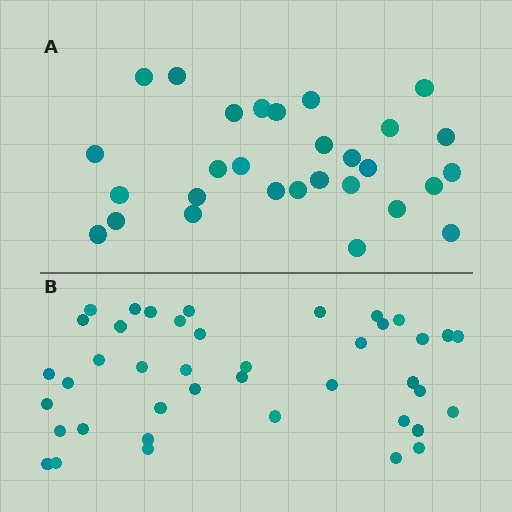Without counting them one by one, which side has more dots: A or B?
Region B (the bottom region) has more dots.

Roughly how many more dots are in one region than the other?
Region B has roughly 12 or so more dots than region A.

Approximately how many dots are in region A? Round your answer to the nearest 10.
About 30 dots. (The exact count is 29, which rounds to 30.)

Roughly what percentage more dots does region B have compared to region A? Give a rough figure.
About 40% more.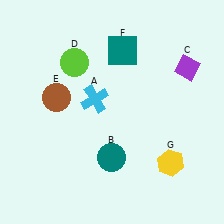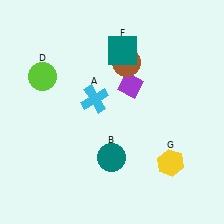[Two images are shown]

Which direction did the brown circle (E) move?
The brown circle (E) moved right.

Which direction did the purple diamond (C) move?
The purple diamond (C) moved left.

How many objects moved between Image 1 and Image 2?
3 objects moved between the two images.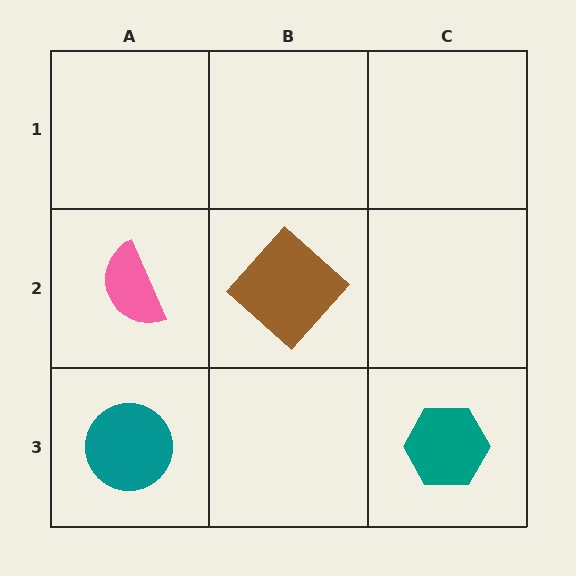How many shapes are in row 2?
2 shapes.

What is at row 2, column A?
A pink semicircle.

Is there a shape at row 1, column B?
No, that cell is empty.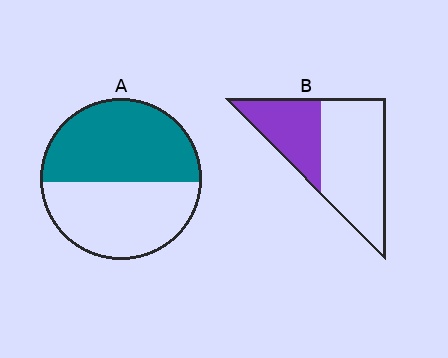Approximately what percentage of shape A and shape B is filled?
A is approximately 50% and B is approximately 35%.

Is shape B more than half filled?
No.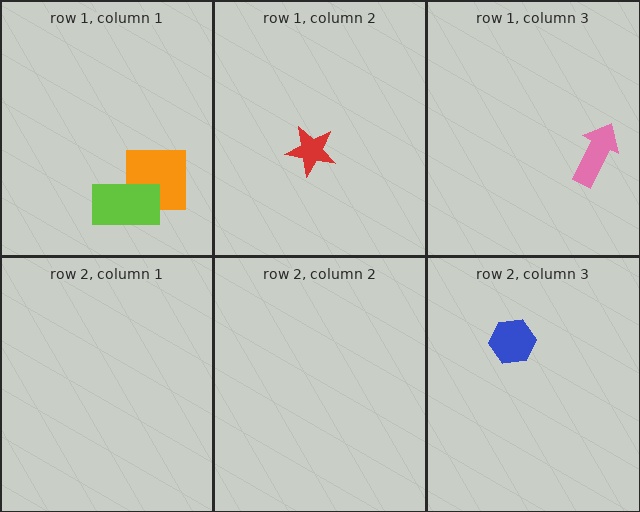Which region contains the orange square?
The row 1, column 1 region.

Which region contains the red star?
The row 1, column 2 region.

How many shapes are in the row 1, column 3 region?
1.